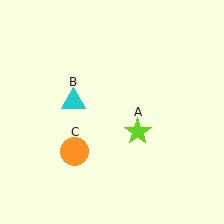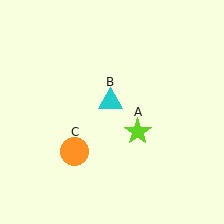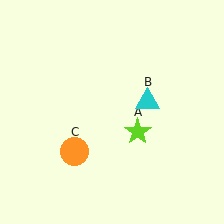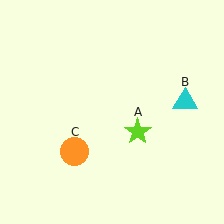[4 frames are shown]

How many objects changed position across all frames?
1 object changed position: cyan triangle (object B).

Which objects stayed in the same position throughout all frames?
Lime star (object A) and orange circle (object C) remained stationary.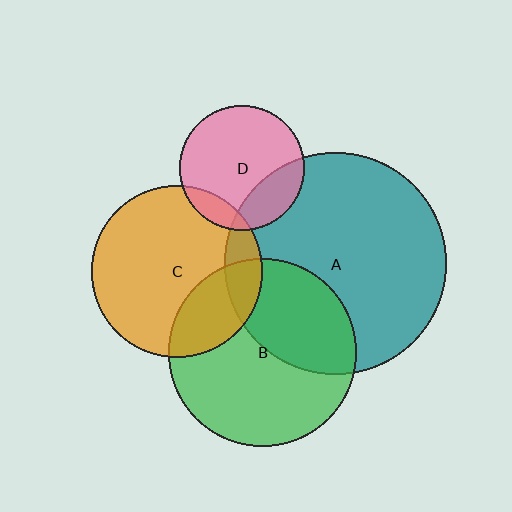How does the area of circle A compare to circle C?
Approximately 1.7 times.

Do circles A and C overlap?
Yes.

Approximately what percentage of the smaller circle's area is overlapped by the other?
Approximately 15%.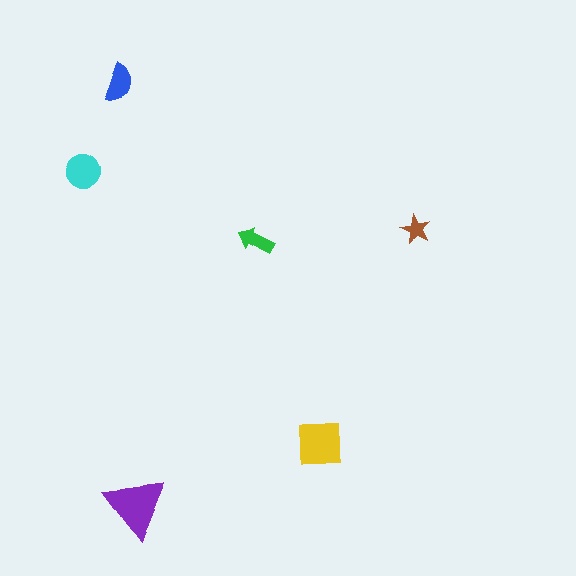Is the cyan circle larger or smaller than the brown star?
Larger.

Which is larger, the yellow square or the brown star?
The yellow square.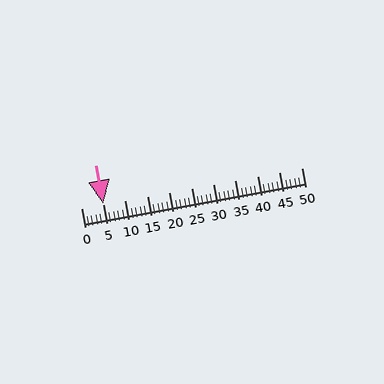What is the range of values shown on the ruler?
The ruler shows values from 0 to 50.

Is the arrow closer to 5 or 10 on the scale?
The arrow is closer to 5.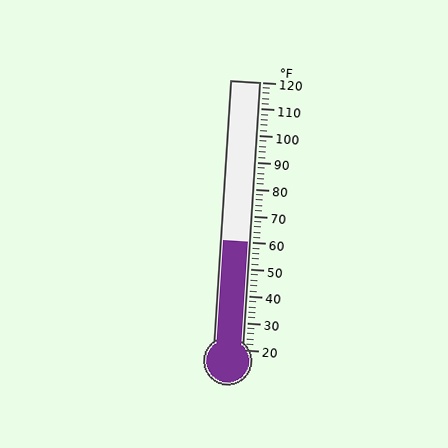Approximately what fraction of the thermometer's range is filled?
The thermometer is filled to approximately 40% of its range.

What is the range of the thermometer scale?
The thermometer scale ranges from 20°F to 120°F.